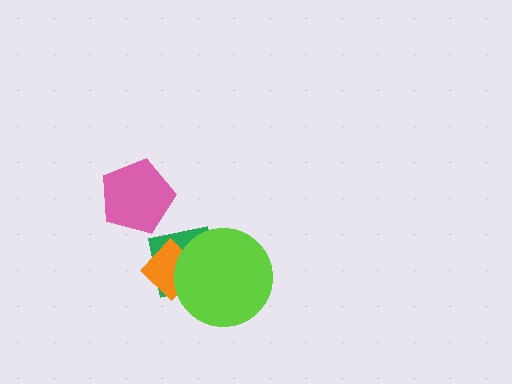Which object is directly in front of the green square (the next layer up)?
The orange diamond is directly in front of the green square.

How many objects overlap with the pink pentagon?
0 objects overlap with the pink pentagon.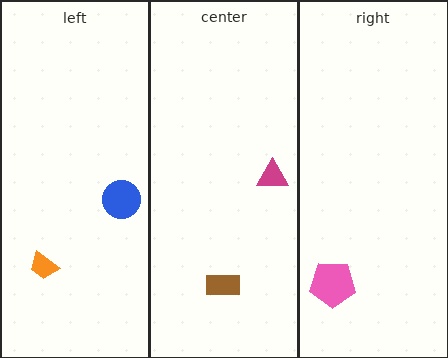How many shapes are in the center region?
2.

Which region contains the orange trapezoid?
The left region.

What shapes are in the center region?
The magenta triangle, the brown rectangle.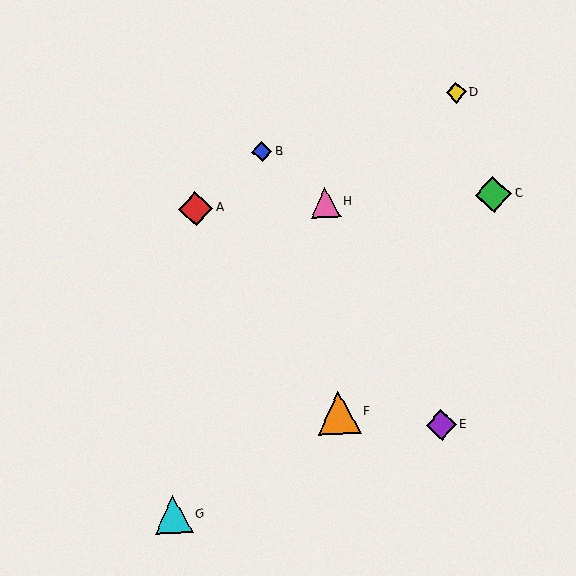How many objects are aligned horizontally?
3 objects (A, C, H) are aligned horizontally.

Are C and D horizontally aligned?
No, C is at y≈194 and D is at y≈93.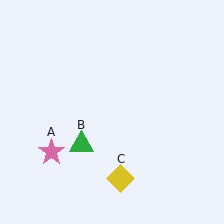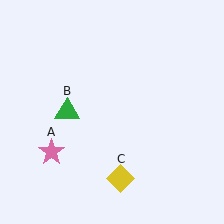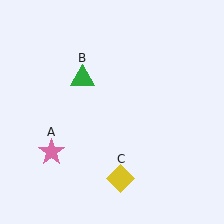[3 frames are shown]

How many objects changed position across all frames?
1 object changed position: green triangle (object B).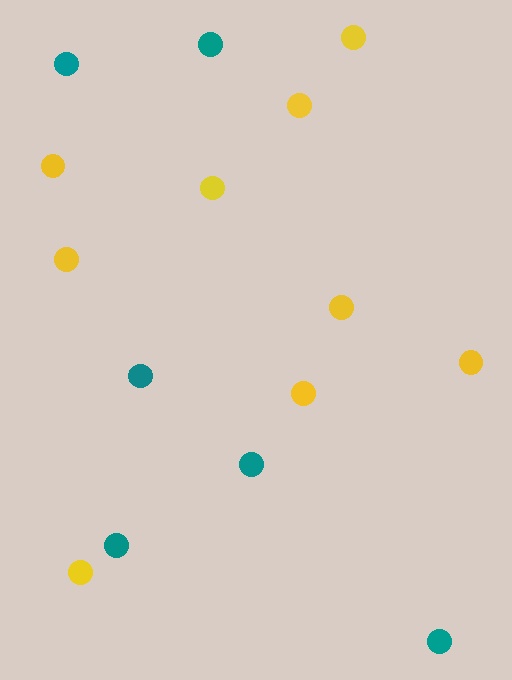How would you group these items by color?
There are 2 groups: one group of teal circles (6) and one group of yellow circles (9).